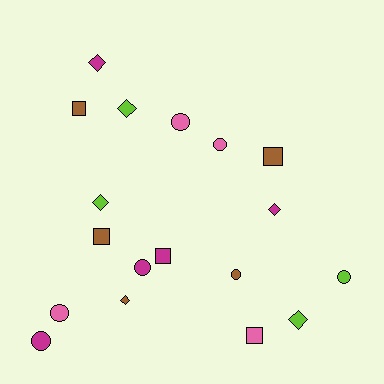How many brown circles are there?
There is 1 brown circle.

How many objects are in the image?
There are 18 objects.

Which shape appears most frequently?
Circle, with 7 objects.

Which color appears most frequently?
Brown, with 5 objects.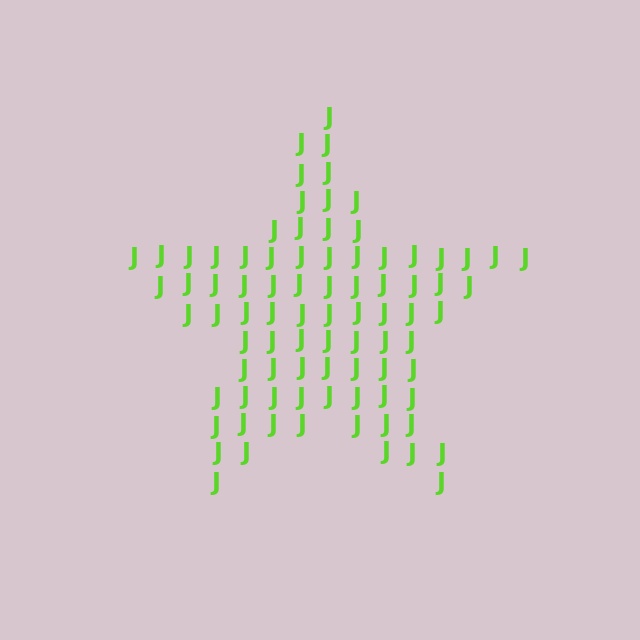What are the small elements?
The small elements are letter J's.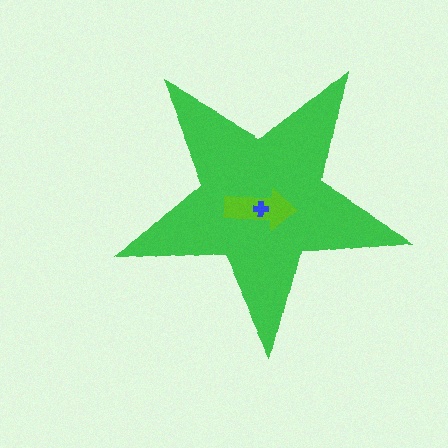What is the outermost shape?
The green star.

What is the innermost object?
The blue cross.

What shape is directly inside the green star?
The lime arrow.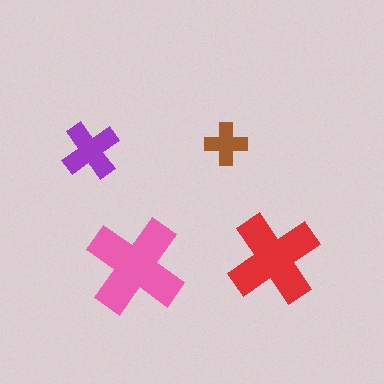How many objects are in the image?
There are 4 objects in the image.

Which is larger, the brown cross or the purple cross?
The purple one.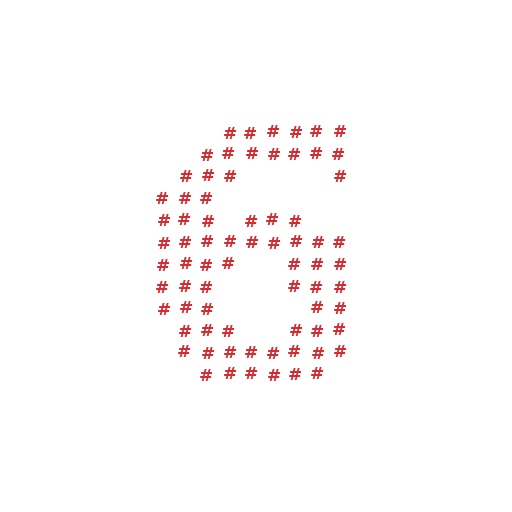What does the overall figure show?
The overall figure shows the digit 6.